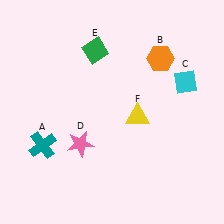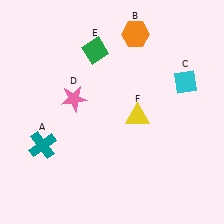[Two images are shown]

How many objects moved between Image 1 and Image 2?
2 objects moved between the two images.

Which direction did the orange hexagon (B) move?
The orange hexagon (B) moved left.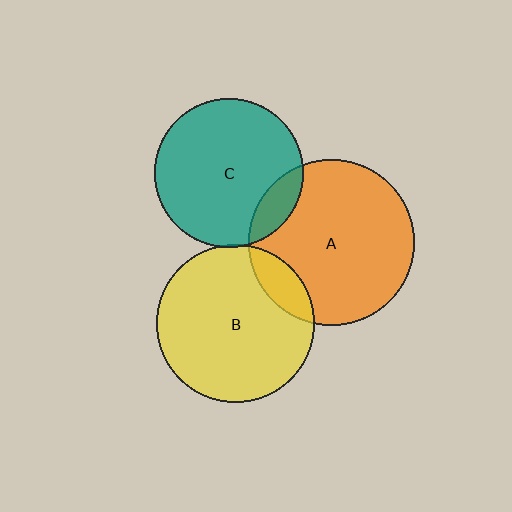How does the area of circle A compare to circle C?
Approximately 1.2 times.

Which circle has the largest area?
Circle A (orange).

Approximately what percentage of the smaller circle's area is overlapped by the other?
Approximately 15%.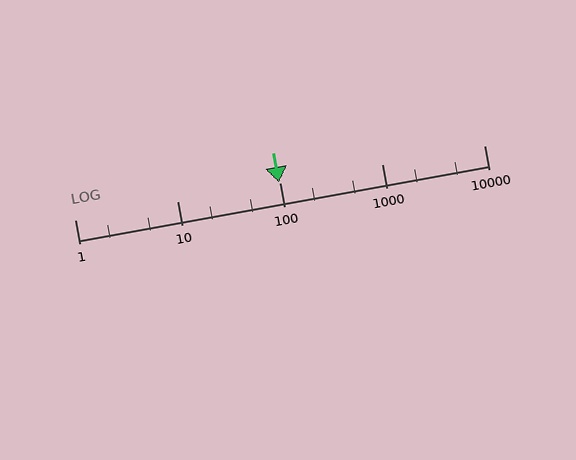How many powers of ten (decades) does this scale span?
The scale spans 4 decades, from 1 to 10000.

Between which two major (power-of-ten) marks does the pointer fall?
The pointer is between 10 and 100.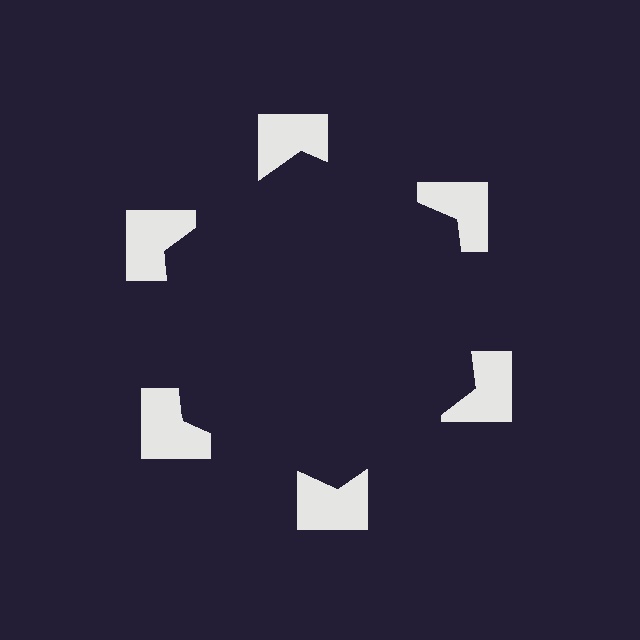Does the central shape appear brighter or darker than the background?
It typically appears slightly darker than the background, even though no actual brightness change is drawn.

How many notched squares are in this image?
There are 6 — one at each vertex of the illusory hexagon.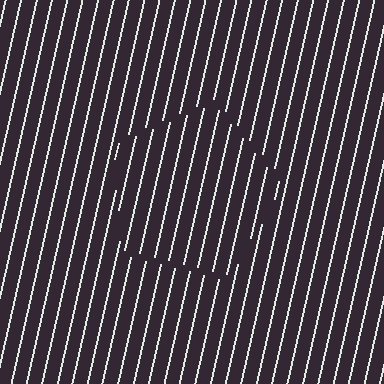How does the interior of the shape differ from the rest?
The interior of the shape contains the same grating, shifted by half a period — the contour is defined by the phase discontinuity where line-ends from the inner and outer gratings abut.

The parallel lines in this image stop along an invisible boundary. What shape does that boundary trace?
An illusory pentagon. The interior of the shape contains the same grating, shifted by half a period — the contour is defined by the phase discontinuity where line-ends from the inner and outer gratings abut.